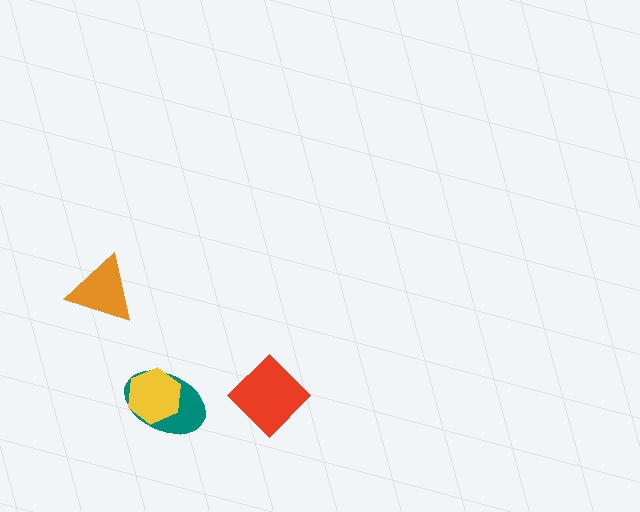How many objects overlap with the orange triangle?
0 objects overlap with the orange triangle.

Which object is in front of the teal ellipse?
The yellow hexagon is in front of the teal ellipse.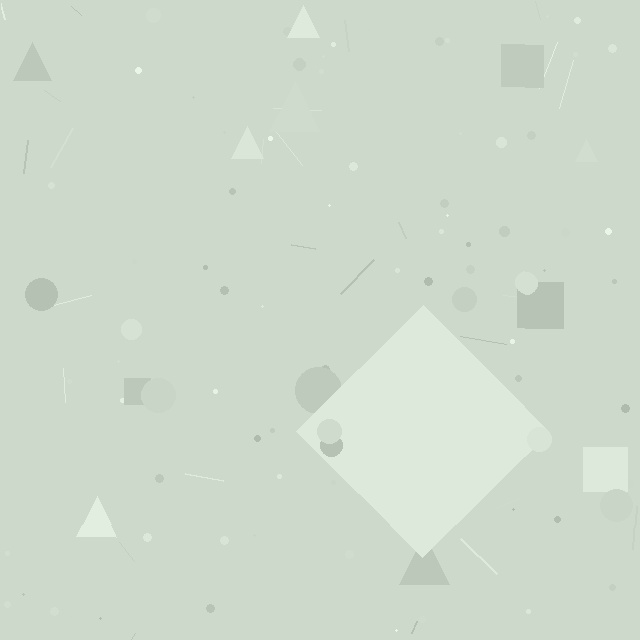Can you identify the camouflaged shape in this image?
The camouflaged shape is a diamond.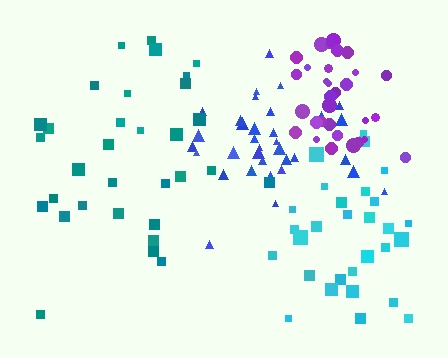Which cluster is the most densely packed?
Purple.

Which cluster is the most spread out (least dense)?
Teal.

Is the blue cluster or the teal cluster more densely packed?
Blue.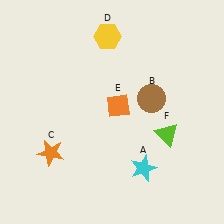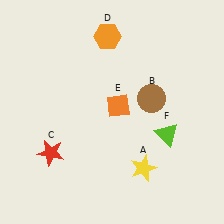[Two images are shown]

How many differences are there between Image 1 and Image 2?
There are 3 differences between the two images.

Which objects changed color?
A changed from cyan to yellow. C changed from orange to red. D changed from yellow to orange.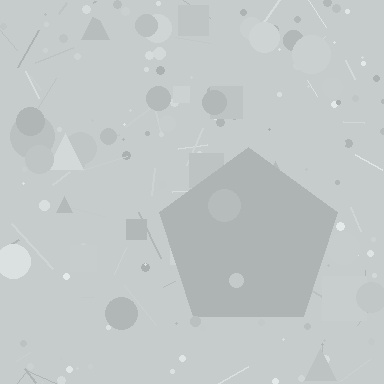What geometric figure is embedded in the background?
A pentagon is embedded in the background.